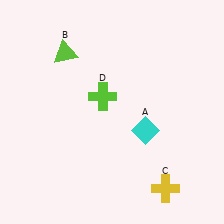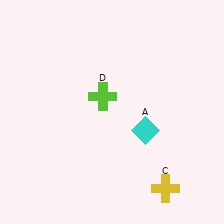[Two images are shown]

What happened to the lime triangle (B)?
The lime triangle (B) was removed in Image 2. It was in the top-left area of Image 1.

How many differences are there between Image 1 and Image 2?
There is 1 difference between the two images.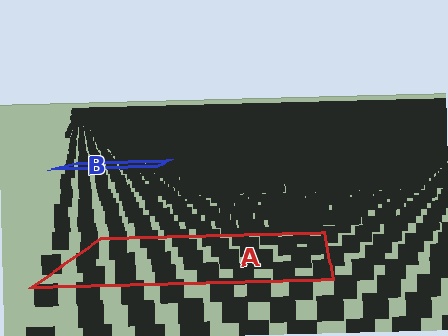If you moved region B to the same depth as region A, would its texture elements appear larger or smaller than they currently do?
They would appear larger. At a closer depth, the same texture elements are projected at a bigger on-screen size.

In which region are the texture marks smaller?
The texture marks are smaller in region B, because it is farther away.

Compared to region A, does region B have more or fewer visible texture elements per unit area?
Region B has more texture elements per unit area — they are packed more densely because it is farther away.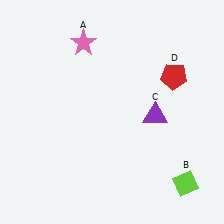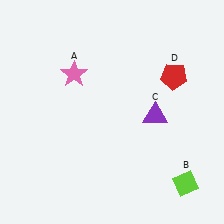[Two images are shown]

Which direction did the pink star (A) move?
The pink star (A) moved down.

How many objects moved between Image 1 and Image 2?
1 object moved between the two images.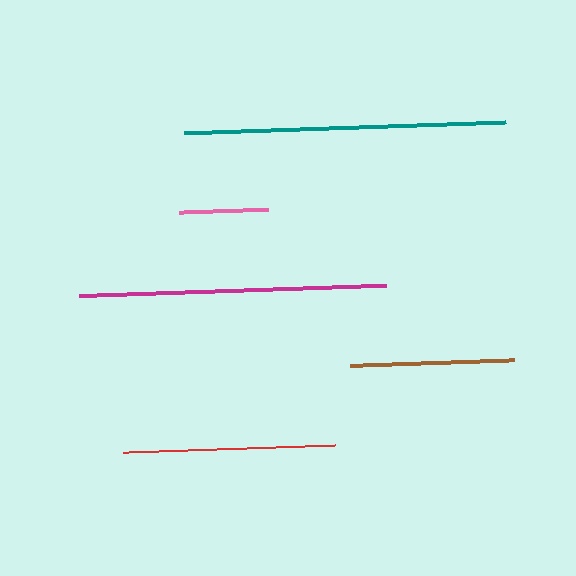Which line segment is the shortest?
The pink line is the shortest at approximately 89 pixels.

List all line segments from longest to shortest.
From longest to shortest: teal, magenta, red, brown, pink.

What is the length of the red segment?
The red segment is approximately 212 pixels long.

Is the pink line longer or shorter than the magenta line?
The magenta line is longer than the pink line.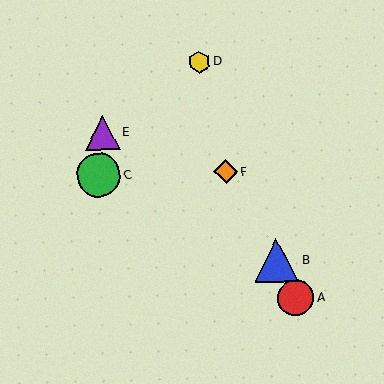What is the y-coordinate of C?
Object C is at y≈175.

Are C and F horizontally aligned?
Yes, both are at y≈175.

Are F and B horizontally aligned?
No, F is at y≈172 and B is at y≈261.